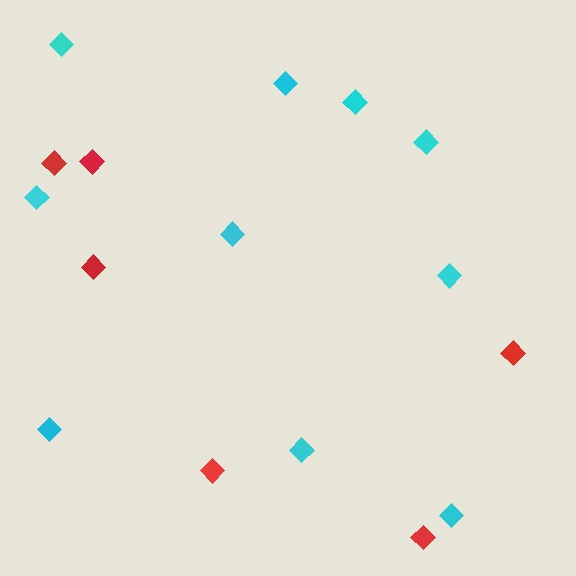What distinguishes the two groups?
There are 2 groups: one group of cyan diamonds (10) and one group of red diamonds (6).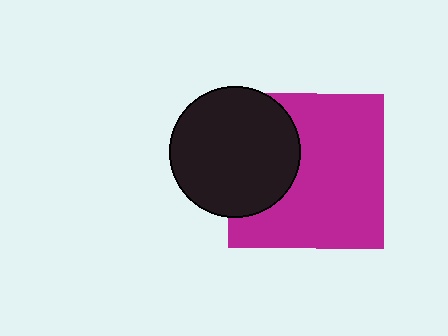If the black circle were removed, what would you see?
You would see the complete magenta square.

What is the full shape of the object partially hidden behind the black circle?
The partially hidden object is a magenta square.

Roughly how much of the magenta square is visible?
Most of it is visible (roughly 68%).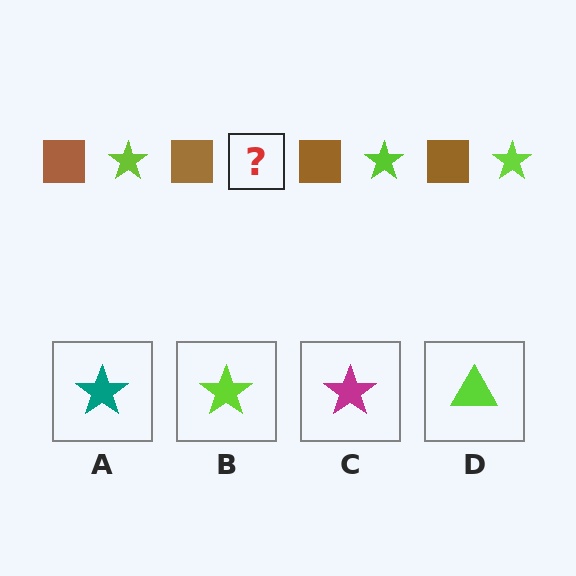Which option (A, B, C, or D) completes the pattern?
B.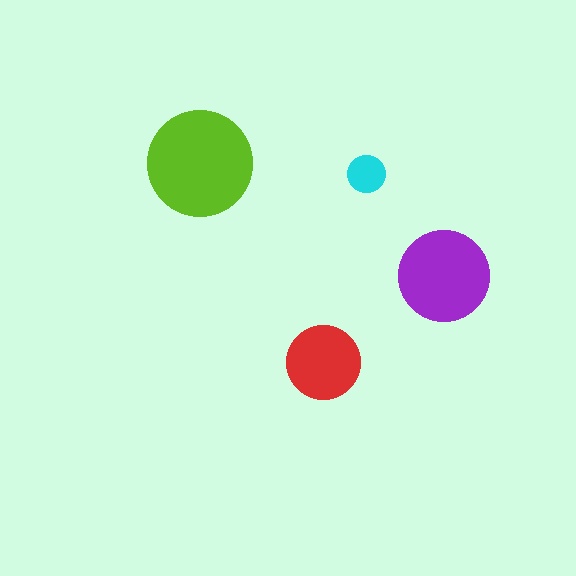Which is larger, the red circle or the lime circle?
The lime one.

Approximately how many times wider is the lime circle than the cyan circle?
About 3 times wider.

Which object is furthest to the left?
The lime circle is leftmost.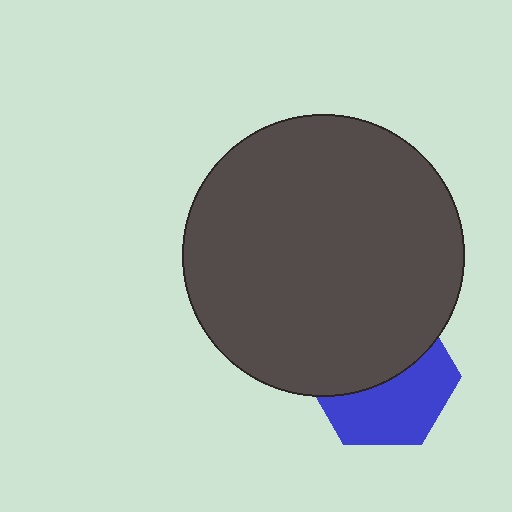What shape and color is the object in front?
The object in front is a dark gray circle.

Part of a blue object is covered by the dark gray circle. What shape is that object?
It is a hexagon.